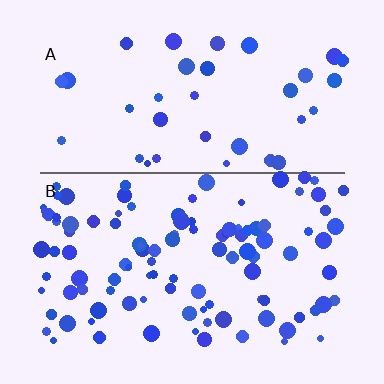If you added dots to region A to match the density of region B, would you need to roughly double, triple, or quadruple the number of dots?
Approximately triple.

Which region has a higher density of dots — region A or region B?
B (the bottom).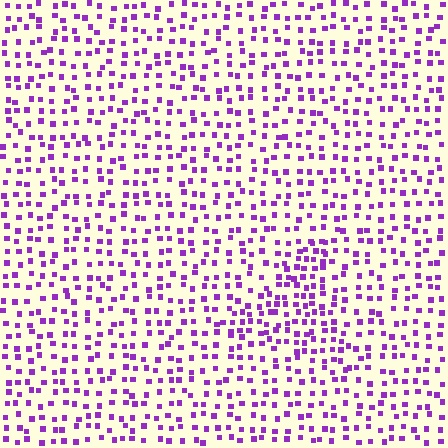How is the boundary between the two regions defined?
The boundary is defined by a change in element density (approximately 1.7x ratio). All elements are the same color, size, and shape.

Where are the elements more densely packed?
The elements are more densely packed inside the triangle boundary.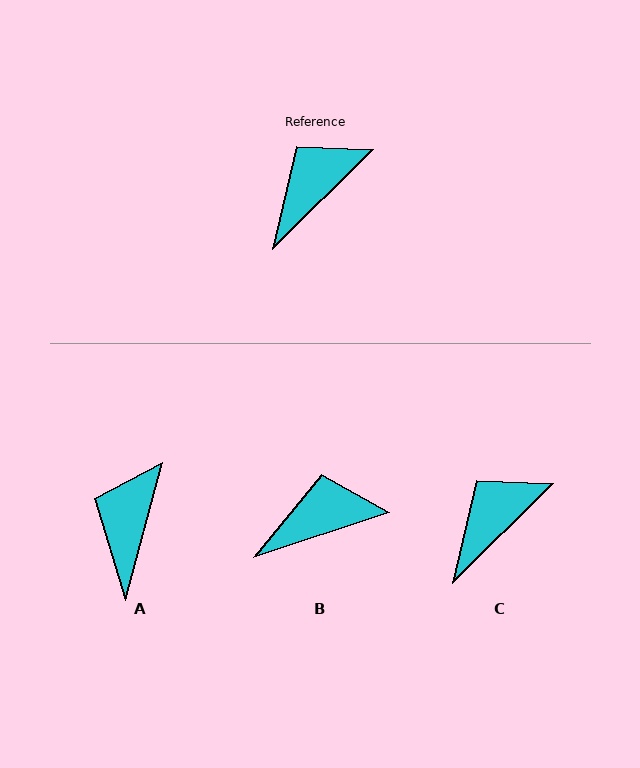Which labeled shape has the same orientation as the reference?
C.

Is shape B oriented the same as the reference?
No, it is off by about 26 degrees.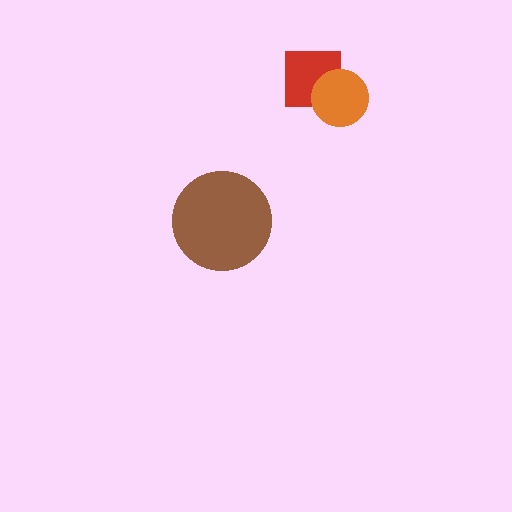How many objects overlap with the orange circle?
1 object overlaps with the orange circle.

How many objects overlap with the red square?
1 object overlaps with the red square.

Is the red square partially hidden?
Yes, it is partially covered by another shape.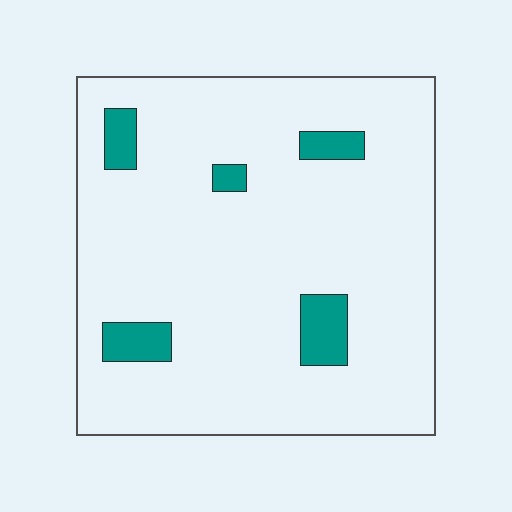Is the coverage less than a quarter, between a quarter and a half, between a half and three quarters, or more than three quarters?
Less than a quarter.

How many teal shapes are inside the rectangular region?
5.